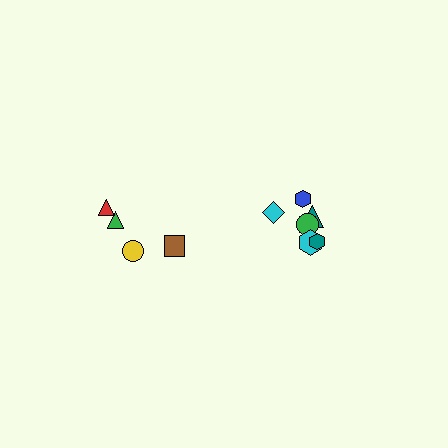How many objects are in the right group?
There are 6 objects.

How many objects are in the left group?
There are 4 objects.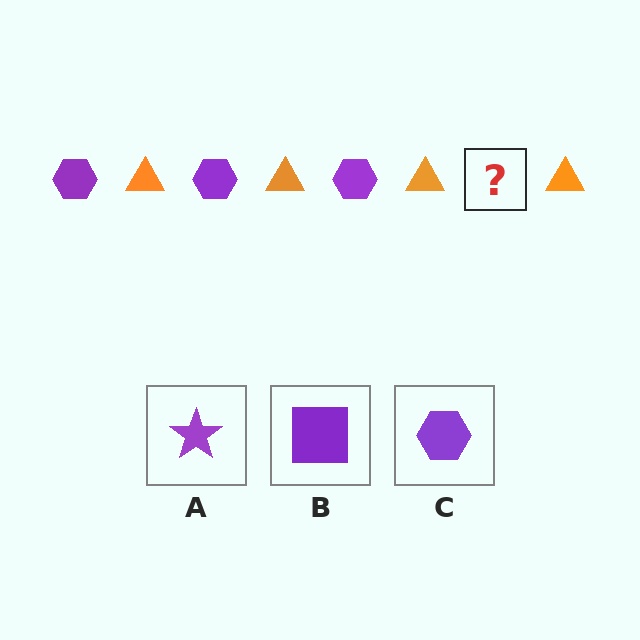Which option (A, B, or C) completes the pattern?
C.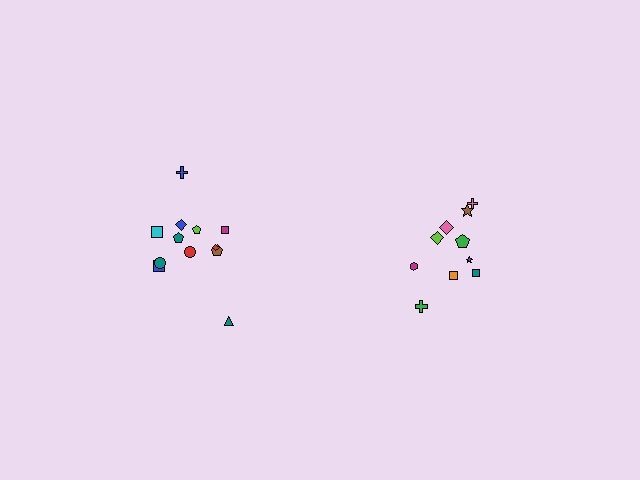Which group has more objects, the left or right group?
The left group.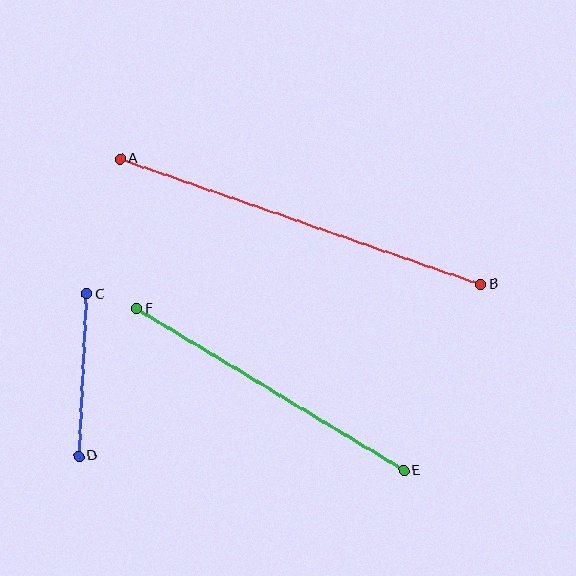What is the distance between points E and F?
The distance is approximately 313 pixels.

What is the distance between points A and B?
The distance is approximately 382 pixels.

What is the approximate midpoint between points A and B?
The midpoint is at approximately (301, 222) pixels.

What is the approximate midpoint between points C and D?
The midpoint is at approximately (83, 375) pixels.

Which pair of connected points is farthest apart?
Points A and B are farthest apart.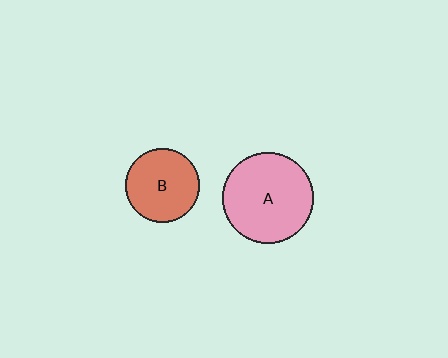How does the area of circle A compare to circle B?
Approximately 1.5 times.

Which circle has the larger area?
Circle A (pink).